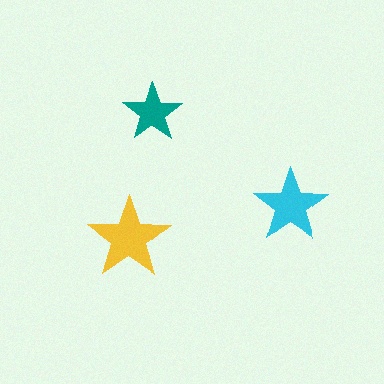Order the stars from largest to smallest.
the yellow one, the cyan one, the teal one.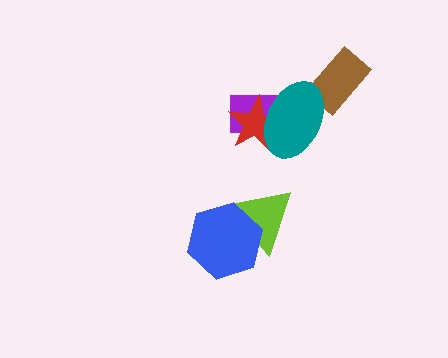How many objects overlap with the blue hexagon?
1 object overlaps with the blue hexagon.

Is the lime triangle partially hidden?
Yes, it is partially covered by another shape.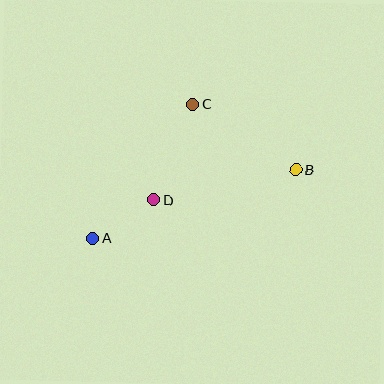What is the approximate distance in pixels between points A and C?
The distance between A and C is approximately 167 pixels.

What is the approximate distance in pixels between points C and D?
The distance between C and D is approximately 103 pixels.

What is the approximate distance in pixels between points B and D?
The distance between B and D is approximately 145 pixels.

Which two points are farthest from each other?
Points A and B are farthest from each other.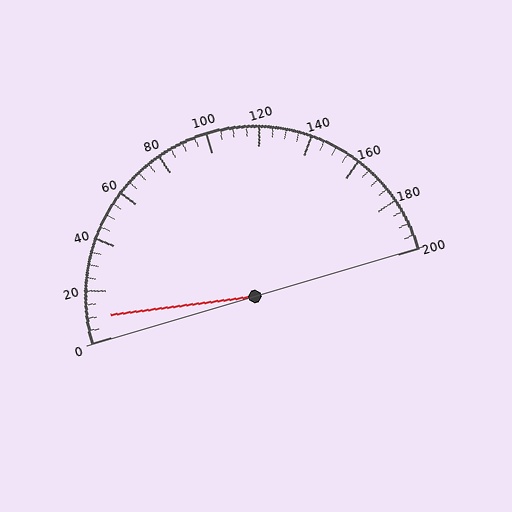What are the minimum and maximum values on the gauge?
The gauge ranges from 0 to 200.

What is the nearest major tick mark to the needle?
The nearest major tick mark is 0.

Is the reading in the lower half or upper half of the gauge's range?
The reading is in the lower half of the range (0 to 200).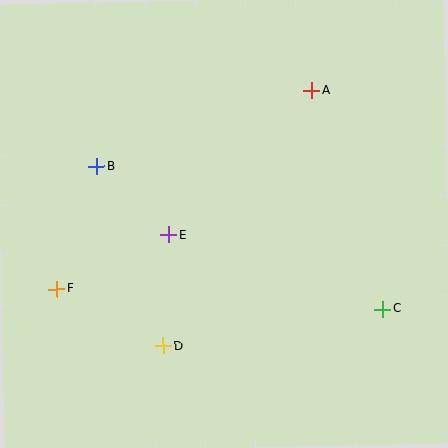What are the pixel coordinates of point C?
Point C is at (383, 309).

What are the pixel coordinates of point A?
Point A is at (312, 91).